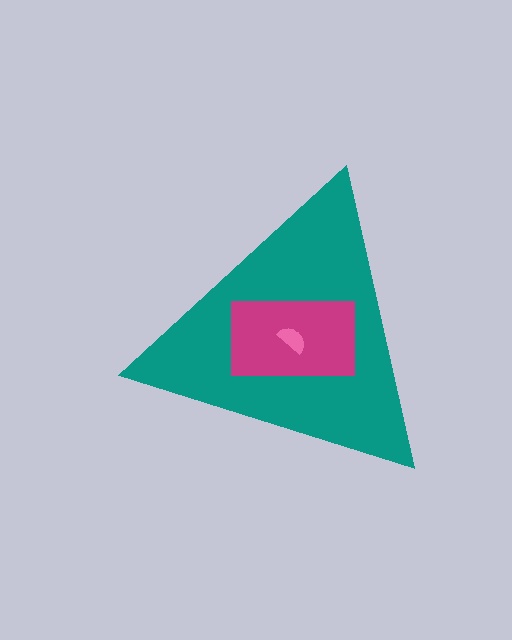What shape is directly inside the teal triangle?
The magenta rectangle.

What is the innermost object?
The pink semicircle.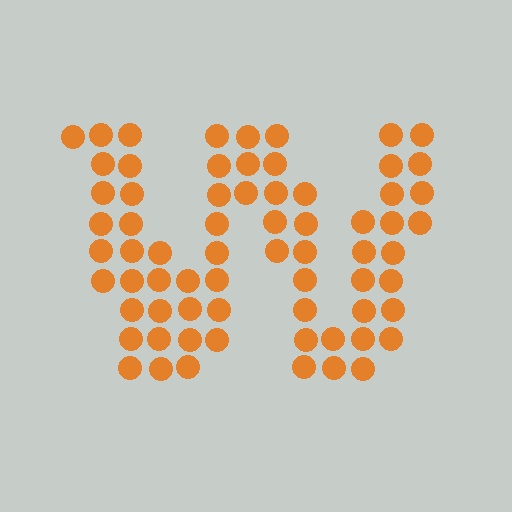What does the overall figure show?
The overall figure shows the letter W.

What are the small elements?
The small elements are circles.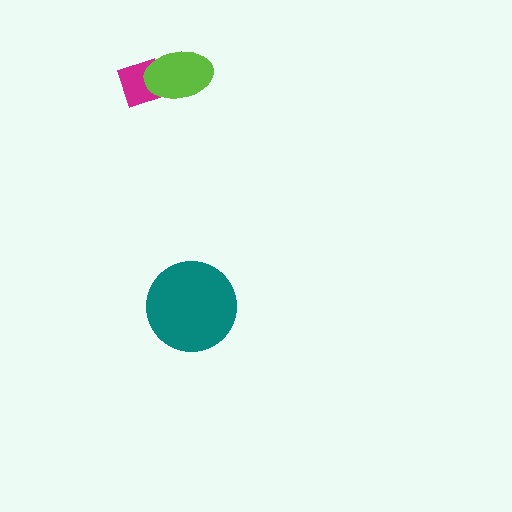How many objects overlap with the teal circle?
0 objects overlap with the teal circle.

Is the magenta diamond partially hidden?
Yes, it is partially covered by another shape.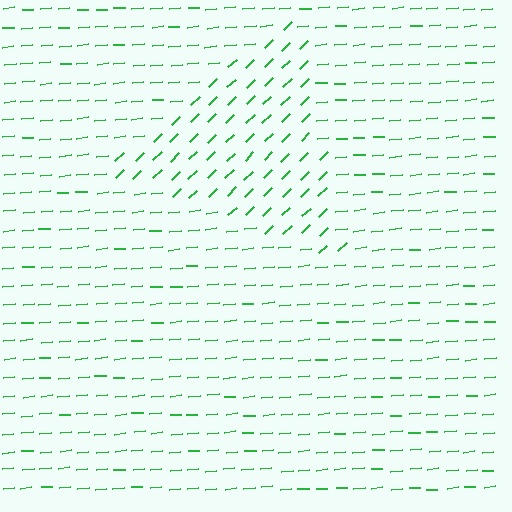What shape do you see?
I see a triangle.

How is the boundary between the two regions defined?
The boundary is defined purely by a change in line orientation (approximately 39 degrees difference). All lines are the same color and thickness.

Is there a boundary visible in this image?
Yes, there is a texture boundary formed by a change in line orientation.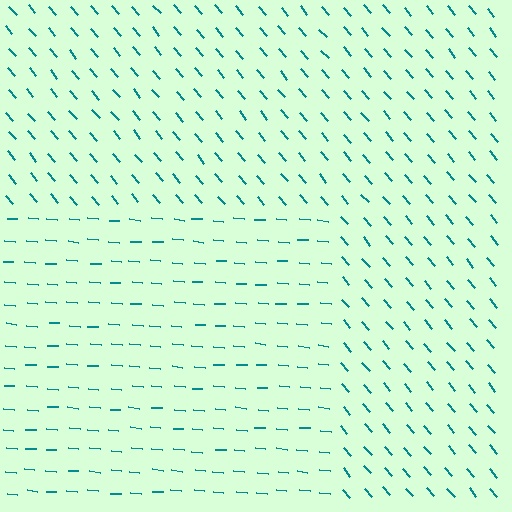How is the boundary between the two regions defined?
The boundary is defined purely by a change in line orientation (approximately 45 degrees difference). All lines are the same color and thickness.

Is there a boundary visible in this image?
Yes, there is a texture boundary formed by a change in line orientation.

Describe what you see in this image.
The image is filled with small teal line segments. A rectangle region in the image has lines oriented differently from the surrounding lines, creating a visible texture boundary.